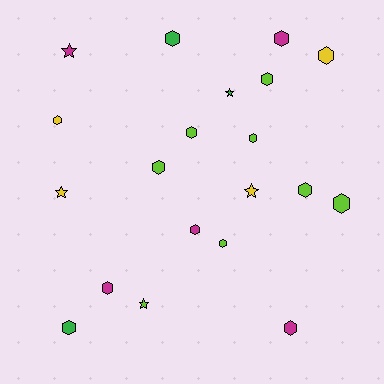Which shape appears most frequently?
Hexagon, with 15 objects.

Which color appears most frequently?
Lime, with 8 objects.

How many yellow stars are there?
There are 2 yellow stars.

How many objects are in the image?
There are 20 objects.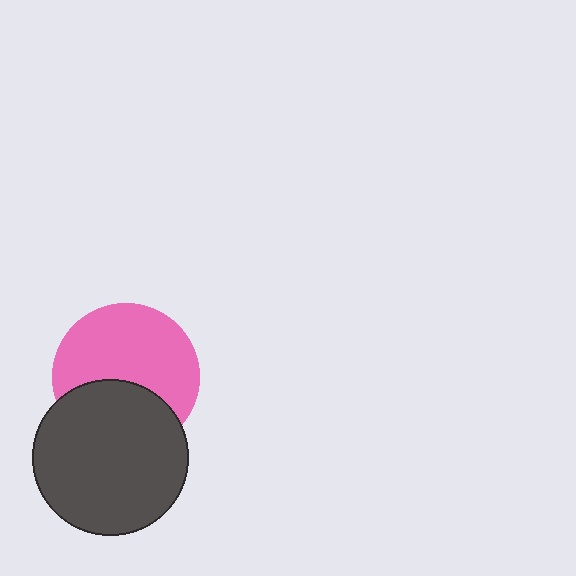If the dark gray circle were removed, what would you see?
You would see the complete pink circle.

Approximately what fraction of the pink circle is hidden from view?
Roughly 37% of the pink circle is hidden behind the dark gray circle.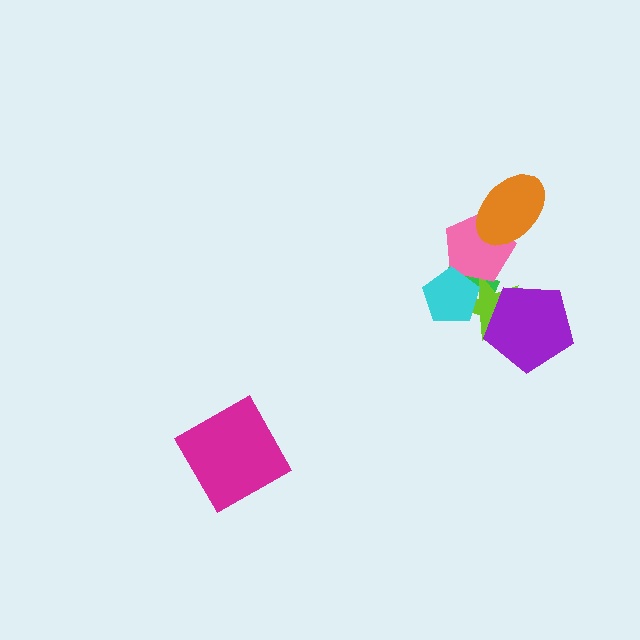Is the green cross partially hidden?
Yes, it is partially covered by another shape.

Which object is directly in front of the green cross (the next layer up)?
The lime star is directly in front of the green cross.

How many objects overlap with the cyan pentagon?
3 objects overlap with the cyan pentagon.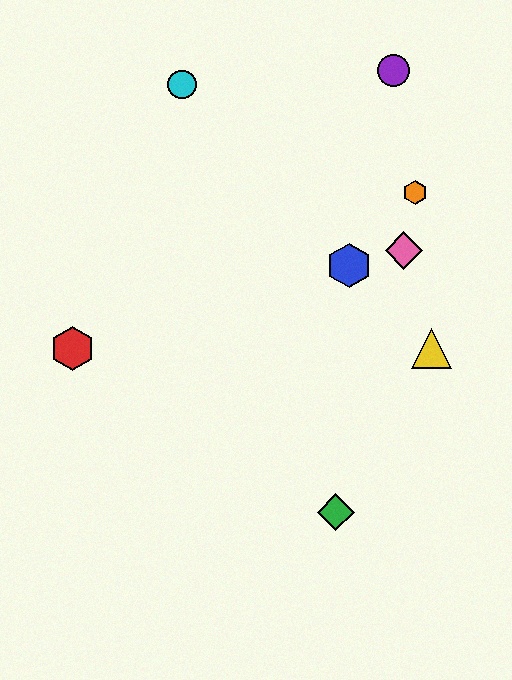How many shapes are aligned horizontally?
2 shapes (the red hexagon, the yellow triangle) are aligned horizontally.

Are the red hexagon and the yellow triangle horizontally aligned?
Yes, both are at y≈348.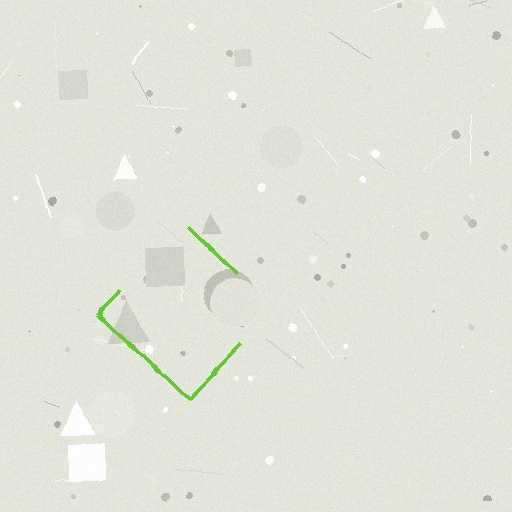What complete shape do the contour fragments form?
The contour fragments form a diamond.